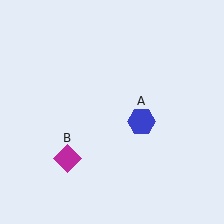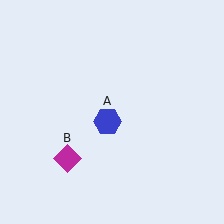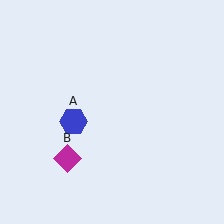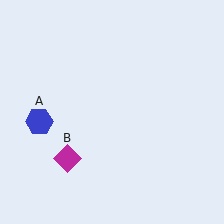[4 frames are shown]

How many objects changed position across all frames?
1 object changed position: blue hexagon (object A).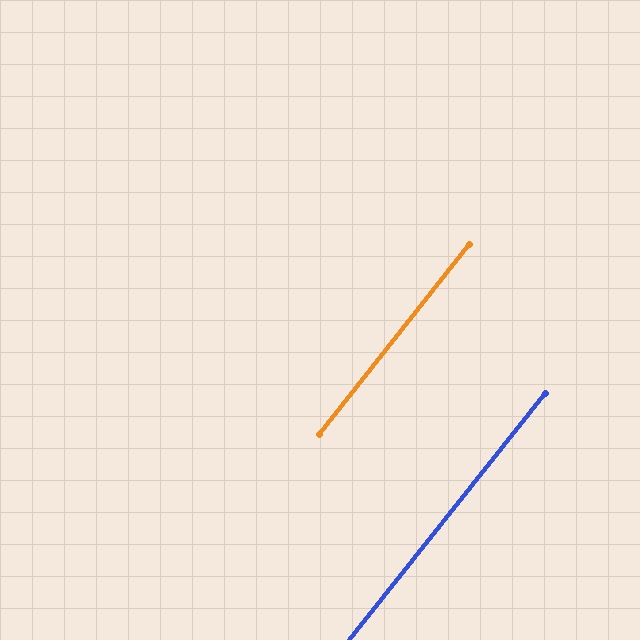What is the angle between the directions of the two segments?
Approximately 0 degrees.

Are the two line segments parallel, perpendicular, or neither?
Parallel — their directions differ by only 0.2°.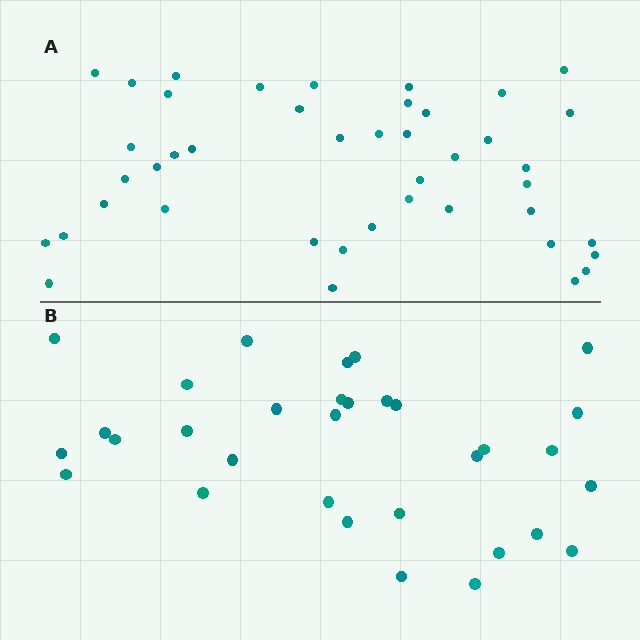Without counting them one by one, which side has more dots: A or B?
Region A (the top region) has more dots.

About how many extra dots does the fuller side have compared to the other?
Region A has roughly 12 or so more dots than region B.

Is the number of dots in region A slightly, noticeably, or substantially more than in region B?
Region A has noticeably more, but not dramatically so. The ratio is roughly 1.3 to 1.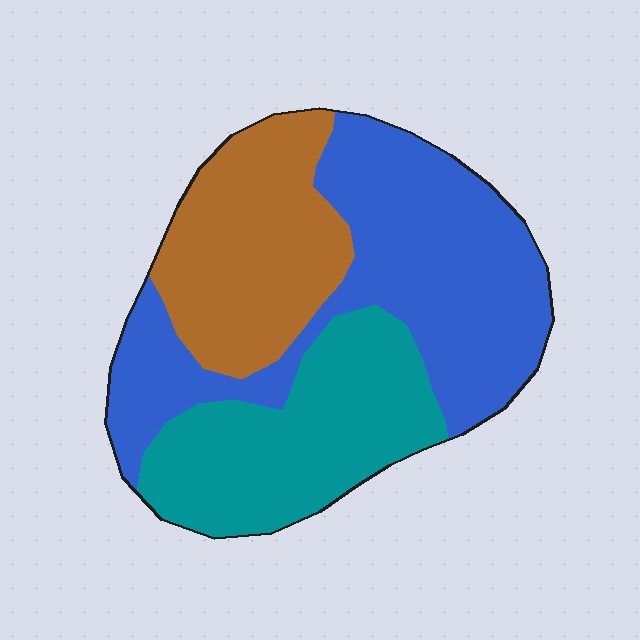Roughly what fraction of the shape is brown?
Brown covers about 25% of the shape.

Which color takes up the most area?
Blue, at roughly 45%.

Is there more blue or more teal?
Blue.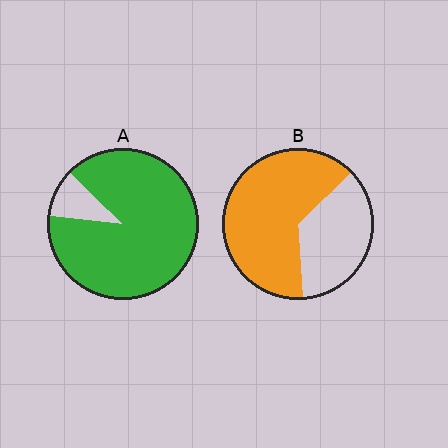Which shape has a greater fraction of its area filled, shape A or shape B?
Shape A.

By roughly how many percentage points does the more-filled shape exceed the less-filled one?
By roughly 25 percentage points (A over B).